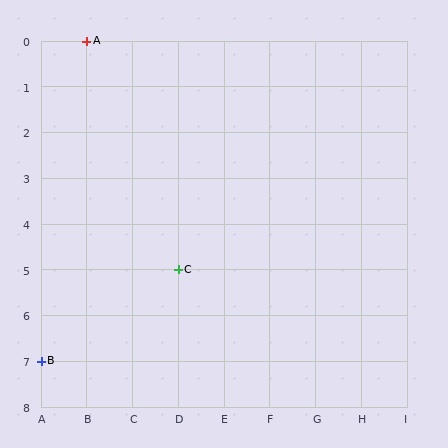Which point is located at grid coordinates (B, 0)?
Point A is at (B, 0).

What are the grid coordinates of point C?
Point C is at grid coordinates (D, 5).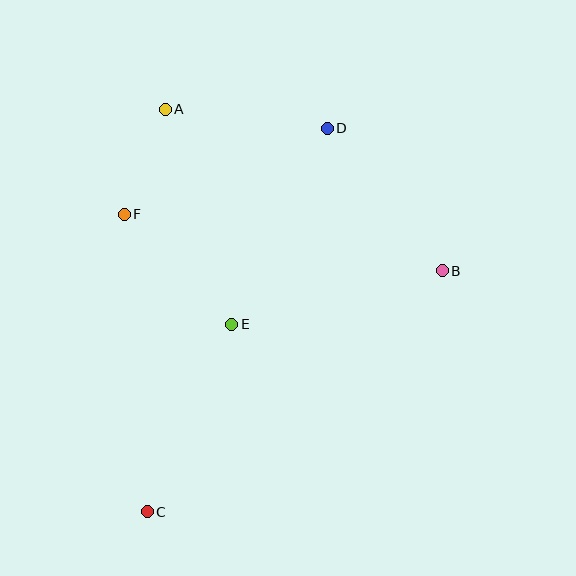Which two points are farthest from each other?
Points C and D are farthest from each other.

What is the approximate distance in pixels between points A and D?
The distance between A and D is approximately 163 pixels.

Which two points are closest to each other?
Points A and F are closest to each other.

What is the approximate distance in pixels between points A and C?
The distance between A and C is approximately 403 pixels.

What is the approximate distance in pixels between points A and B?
The distance between A and B is approximately 321 pixels.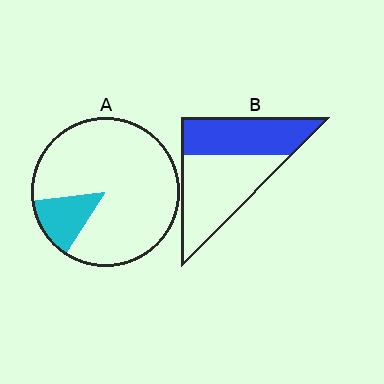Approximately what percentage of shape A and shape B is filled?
A is approximately 15% and B is approximately 45%.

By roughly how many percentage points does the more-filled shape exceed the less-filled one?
By roughly 30 percentage points (B over A).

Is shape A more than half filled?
No.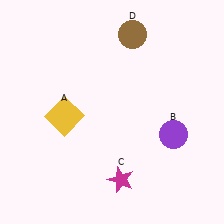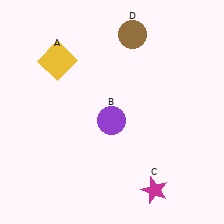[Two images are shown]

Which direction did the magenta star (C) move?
The magenta star (C) moved right.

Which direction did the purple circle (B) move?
The purple circle (B) moved left.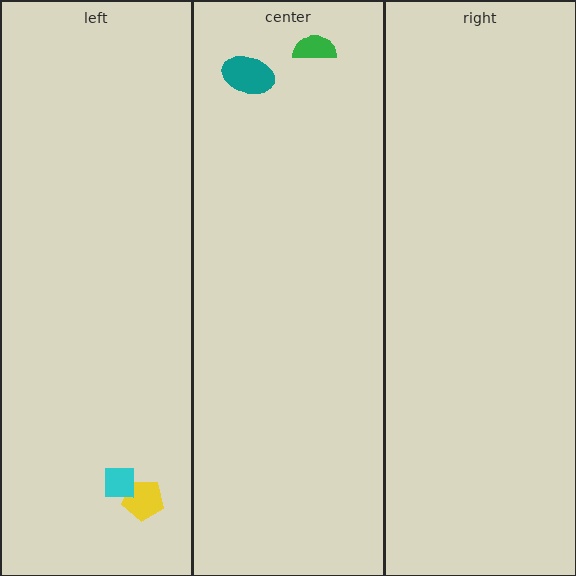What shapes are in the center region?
The teal ellipse, the green semicircle.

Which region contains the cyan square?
The left region.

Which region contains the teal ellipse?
The center region.